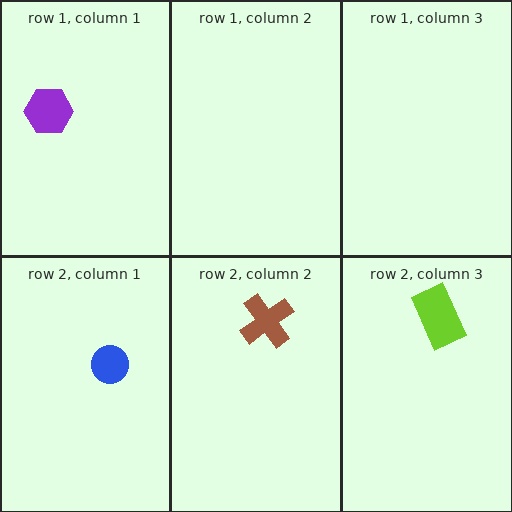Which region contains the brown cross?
The row 2, column 2 region.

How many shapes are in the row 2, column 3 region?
1.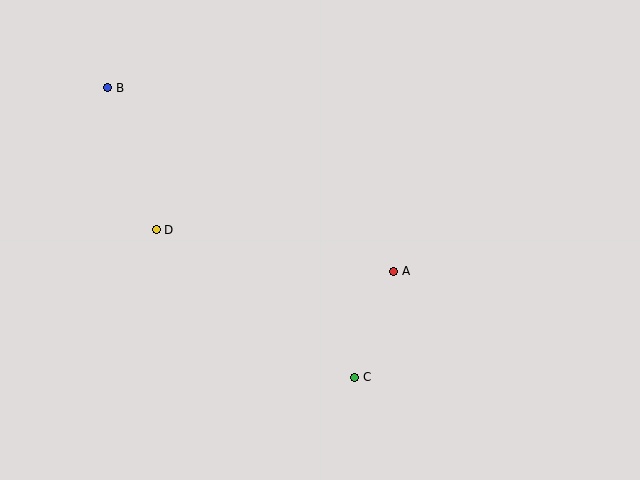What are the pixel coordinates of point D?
Point D is at (156, 230).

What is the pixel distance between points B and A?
The distance between B and A is 340 pixels.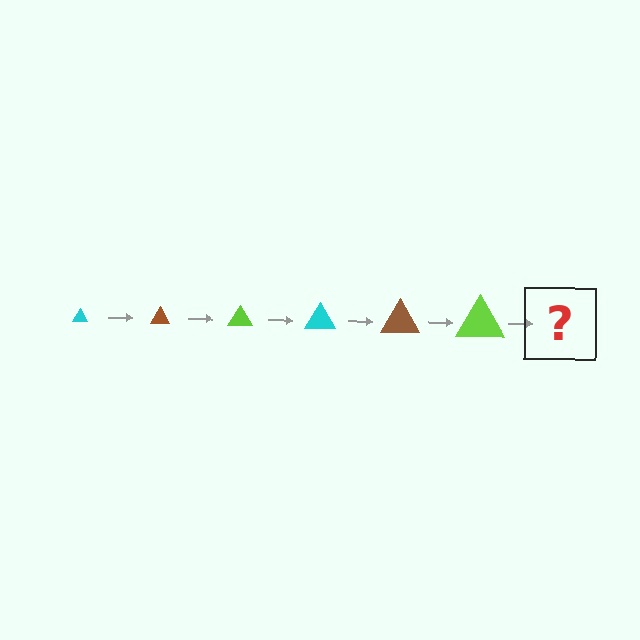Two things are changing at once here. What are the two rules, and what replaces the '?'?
The two rules are that the triangle grows larger each step and the color cycles through cyan, brown, and lime. The '?' should be a cyan triangle, larger than the previous one.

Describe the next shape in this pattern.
It should be a cyan triangle, larger than the previous one.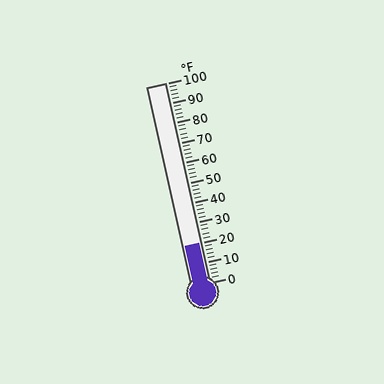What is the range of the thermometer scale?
The thermometer scale ranges from 0°F to 100°F.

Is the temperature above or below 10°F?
The temperature is above 10°F.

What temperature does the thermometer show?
The thermometer shows approximately 20°F.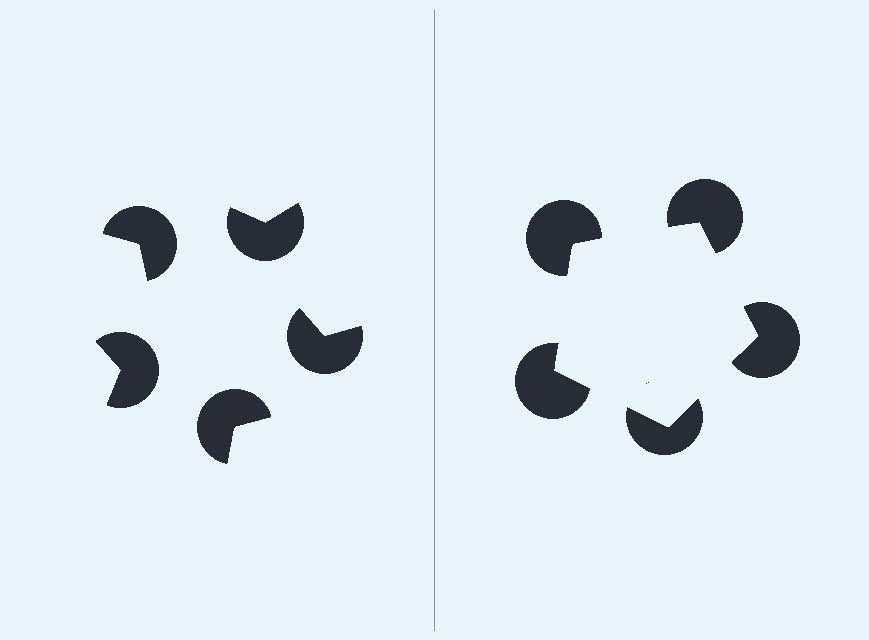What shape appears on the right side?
An illusory pentagon.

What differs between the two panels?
The pac-man discs are positioned identically on both sides; only the wedge orientations differ. On the right they align to a pentagon; on the left they are misaligned.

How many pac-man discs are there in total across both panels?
10 — 5 on each side.